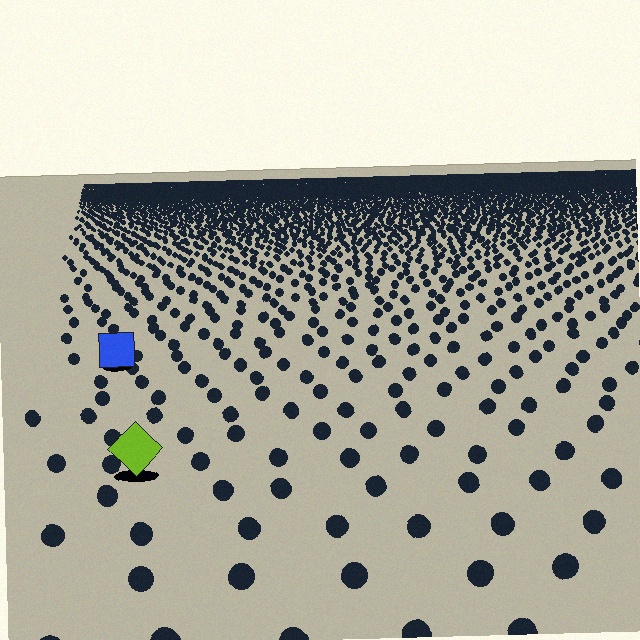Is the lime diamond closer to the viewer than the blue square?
Yes. The lime diamond is closer — you can tell from the texture gradient: the ground texture is coarser near it.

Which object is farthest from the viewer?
The blue square is farthest from the viewer. It appears smaller and the ground texture around it is denser.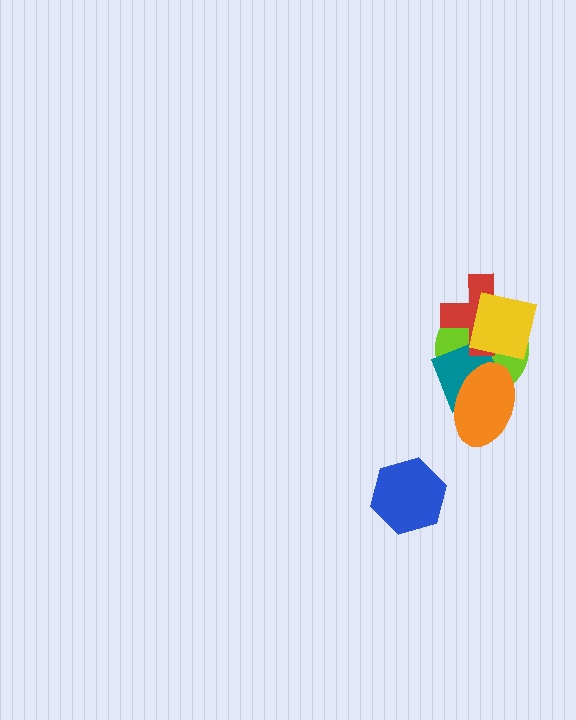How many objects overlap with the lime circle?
4 objects overlap with the lime circle.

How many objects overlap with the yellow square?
2 objects overlap with the yellow square.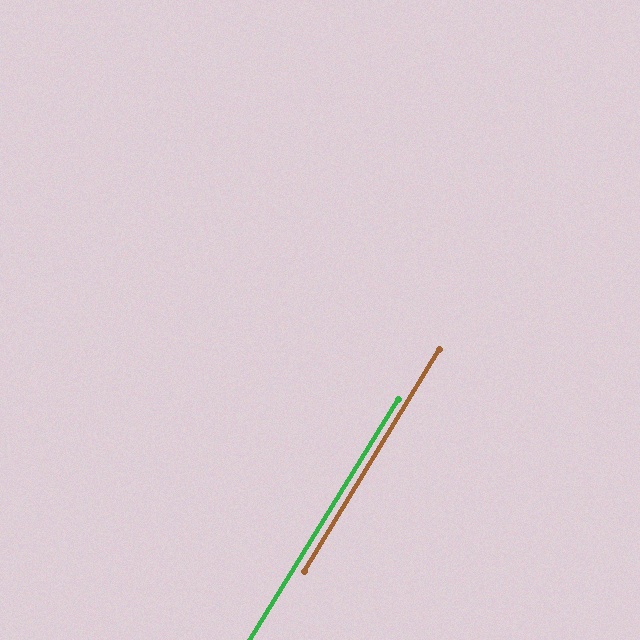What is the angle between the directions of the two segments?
Approximately 0 degrees.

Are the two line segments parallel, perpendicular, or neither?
Parallel — their directions differ by only 0.4°.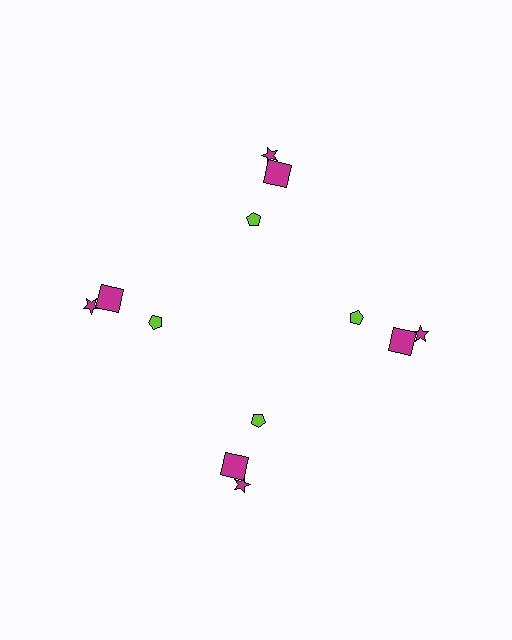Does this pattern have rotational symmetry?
Yes, this pattern has 4-fold rotational symmetry. It looks the same after rotating 90 degrees around the center.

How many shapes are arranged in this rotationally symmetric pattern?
There are 12 shapes, arranged in 4 groups of 3.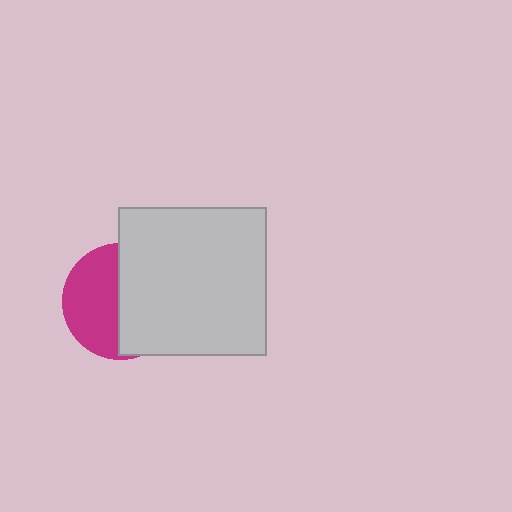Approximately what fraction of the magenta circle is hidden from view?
Roughly 53% of the magenta circle is hidden behind the light gray square.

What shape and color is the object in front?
The object in front is a light gray square.